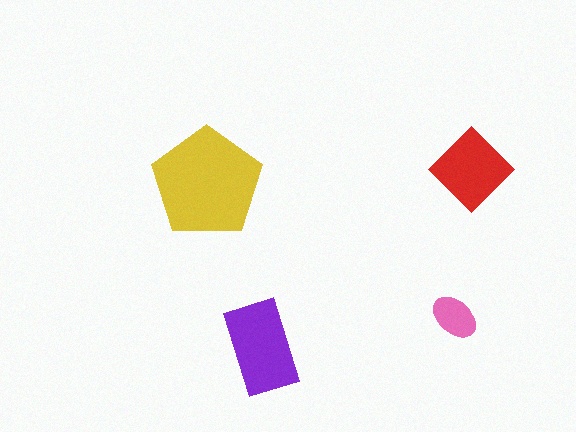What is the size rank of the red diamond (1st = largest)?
3rd.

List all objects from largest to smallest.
The yellow pentagon, the purple rectangle, the red diamond, the pink ellipse.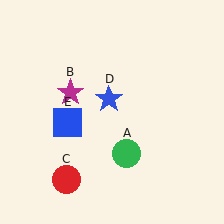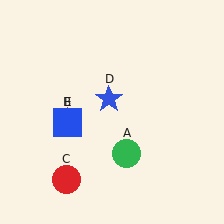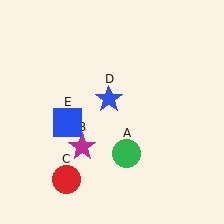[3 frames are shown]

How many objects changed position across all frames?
1 object changed position: magenta star (object B).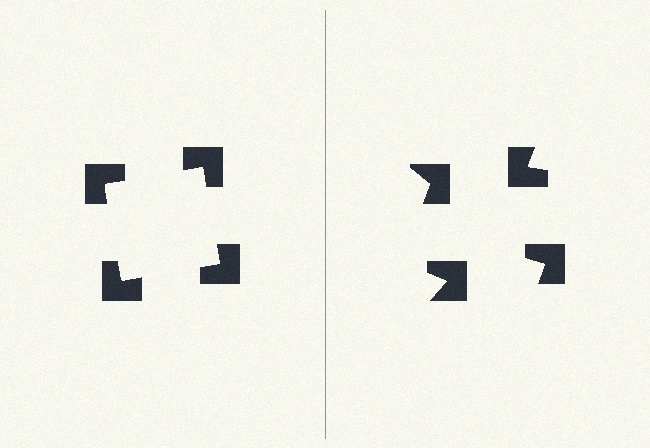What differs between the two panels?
The notched squares are positioned identically on both sides; only the wedge orientations differ. On the left they align to a square; on the right they are misaligned.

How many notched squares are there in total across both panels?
8 — 4 on each side.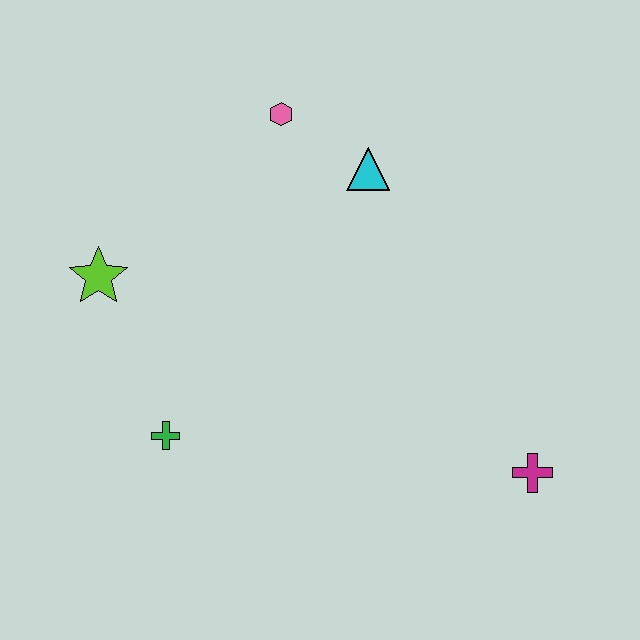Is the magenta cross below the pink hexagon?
Yes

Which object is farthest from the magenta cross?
The lime star is farthest from the magenta cross.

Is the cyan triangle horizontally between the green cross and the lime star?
No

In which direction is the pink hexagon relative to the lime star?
The pink hexagon is to the right of the lime star.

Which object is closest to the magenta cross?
The cyan triangle is closest to the magenta cross.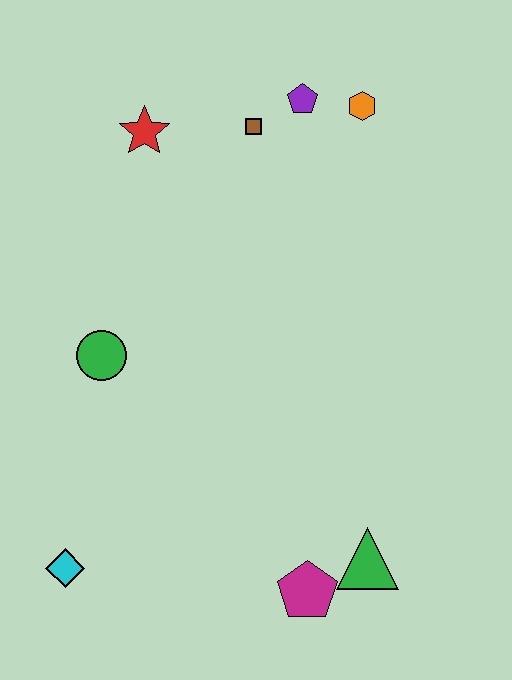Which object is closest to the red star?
The brown square is closest to the red star.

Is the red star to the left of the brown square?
Yes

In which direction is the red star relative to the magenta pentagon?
The red star is above the magenta pentagon.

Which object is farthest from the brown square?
The cyan diamond is farthest from the brown square.